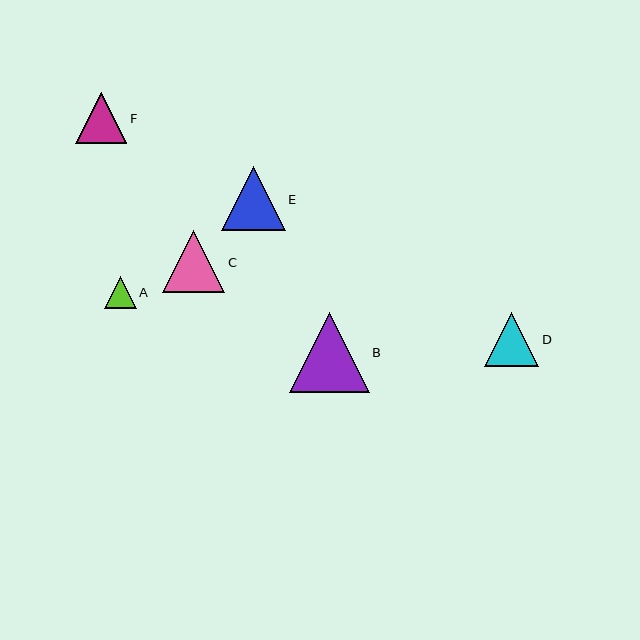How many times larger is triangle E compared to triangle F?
Triangle E is approximately 1.3 times the size of triangle F.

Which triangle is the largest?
Triangle B is the largest with a size of approximately 80 pixels.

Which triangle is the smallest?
Triangle A is the smallest with a size of approximately 32 pixels.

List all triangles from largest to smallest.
From largest to smallest: B, E, C, D, F, A.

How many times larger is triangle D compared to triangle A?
Triangle D is approximately 1.7 times the size of triangle A.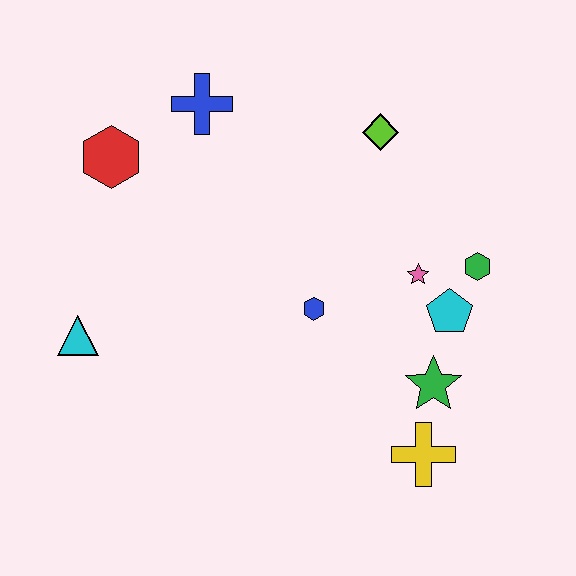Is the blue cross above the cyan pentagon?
Yes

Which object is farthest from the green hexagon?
The cyan triangle is farthest from the green hexagon.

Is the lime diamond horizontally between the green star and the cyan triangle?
Yes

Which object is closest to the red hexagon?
The blue cross is closest to the red hexagon.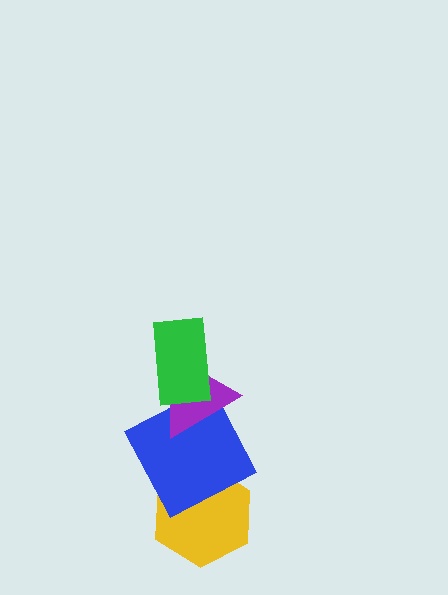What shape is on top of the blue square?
The purple triangle is on top of the blue square.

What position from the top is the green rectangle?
The green rectangle is 1st from the top.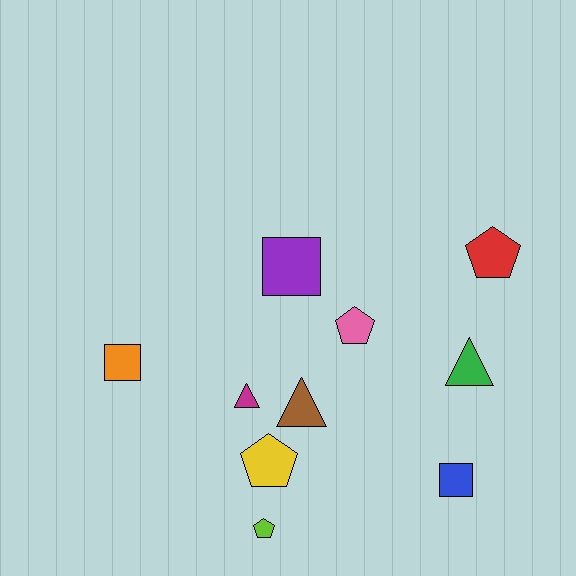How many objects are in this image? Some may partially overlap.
There are 10 objects.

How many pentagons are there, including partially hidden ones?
There are 4 pentagons.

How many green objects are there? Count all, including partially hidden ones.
There is 1 green object.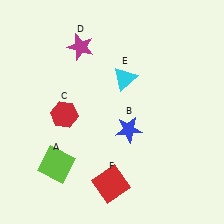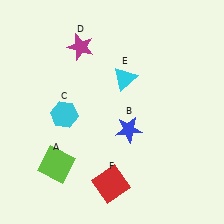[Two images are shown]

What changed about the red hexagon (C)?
In Image 1, C is red. In Image 2, it changed to cyan.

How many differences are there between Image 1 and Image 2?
There is 1 difference between the two images.